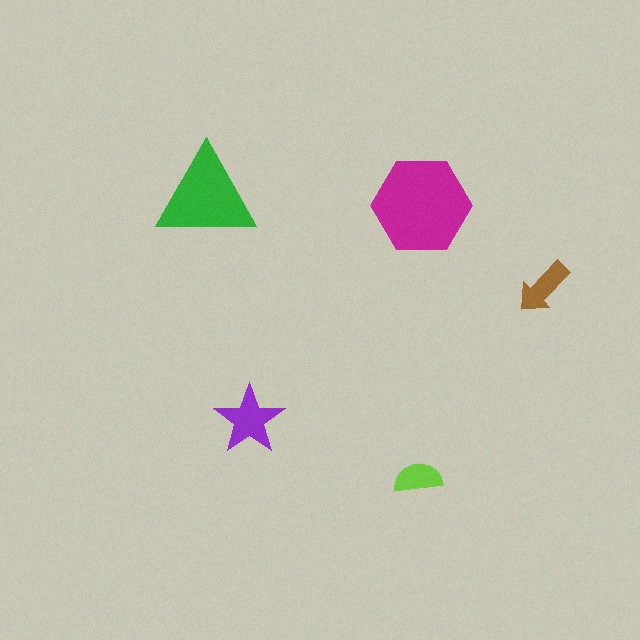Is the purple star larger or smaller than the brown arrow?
Larger.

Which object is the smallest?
The lime semicircle.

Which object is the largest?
The magenta hexagon.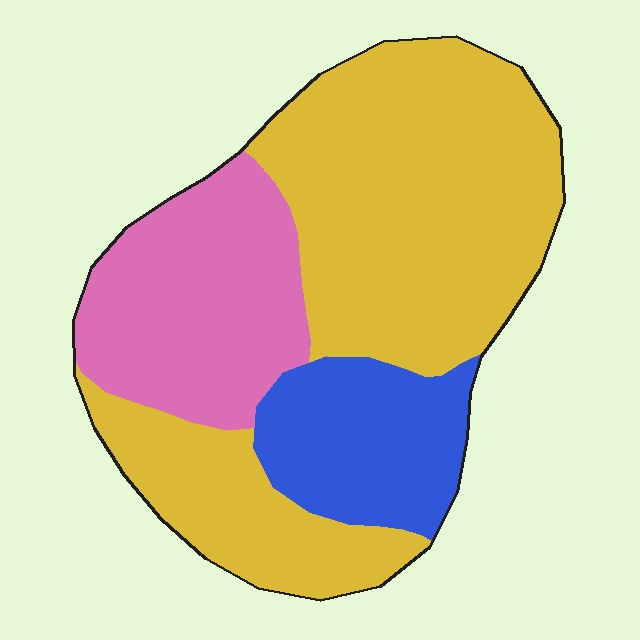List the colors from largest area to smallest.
From largest to smallest: yellow, pink, blue.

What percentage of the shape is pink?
Pink takes up about one quarter (1/4) of the shape.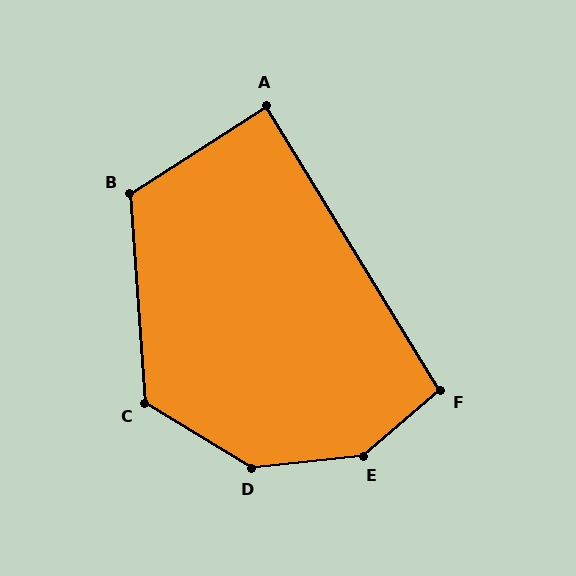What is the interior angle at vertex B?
Approximately 119 degrees (obtuse).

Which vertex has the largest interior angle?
E, at approximately 146 degrees.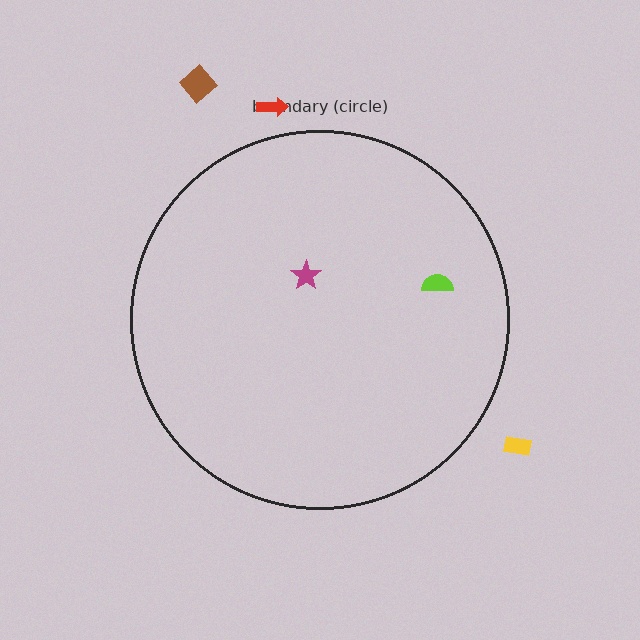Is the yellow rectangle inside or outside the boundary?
Outside.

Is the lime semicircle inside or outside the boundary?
Inside.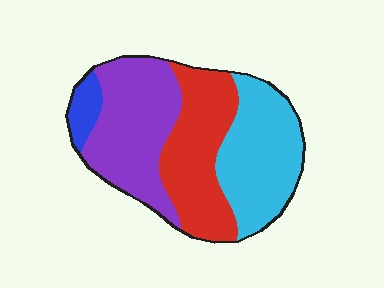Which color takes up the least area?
Blue, at roughly 5%.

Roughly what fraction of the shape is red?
Red covers 30% of the shape.